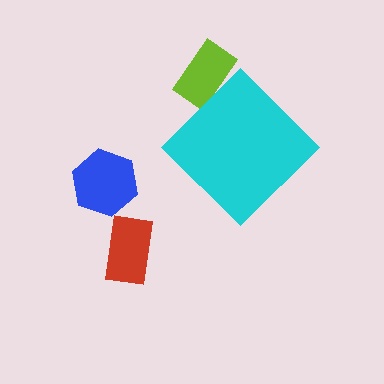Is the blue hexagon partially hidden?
No, the blue hexagon is fully visible.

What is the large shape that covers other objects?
A cyan diamond.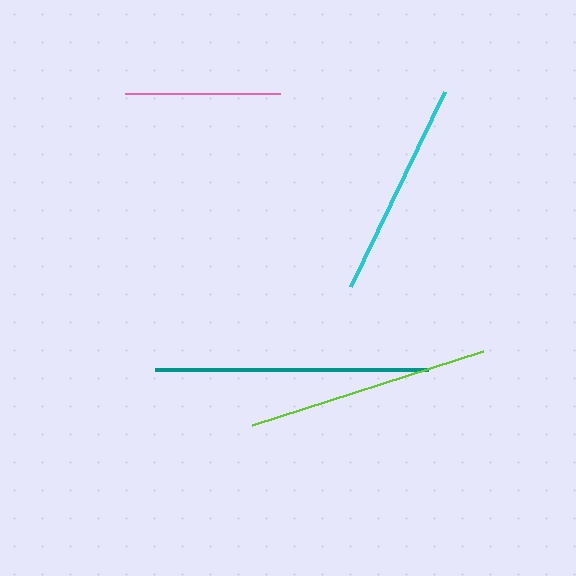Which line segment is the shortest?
The pink line is the shortest at approximately 156 pixels.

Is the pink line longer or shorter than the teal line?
The teal line is longer than the pink line.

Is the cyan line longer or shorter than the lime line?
The lime line is longer than the cyan line.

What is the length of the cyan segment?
The cyan segment is approximately 217 pixels long.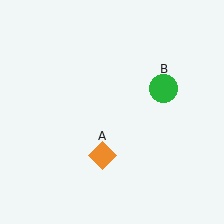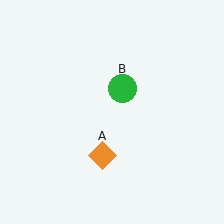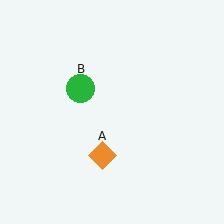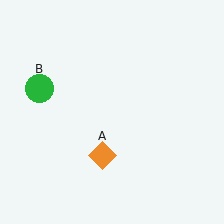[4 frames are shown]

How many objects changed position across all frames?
1 object changed position: green circle (object B).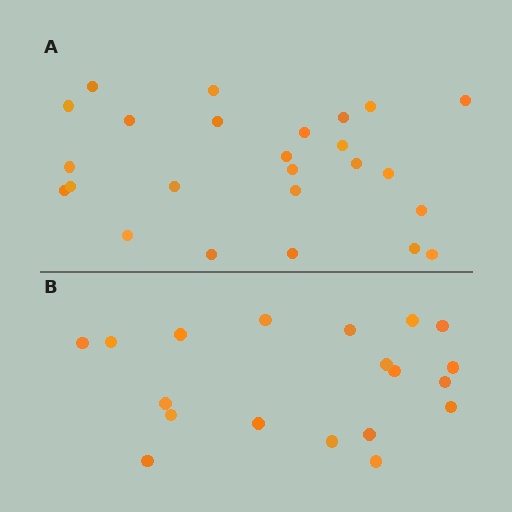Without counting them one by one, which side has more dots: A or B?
Region A (the top region) has more dots.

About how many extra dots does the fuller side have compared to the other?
Region A has about 6 more dots than region B.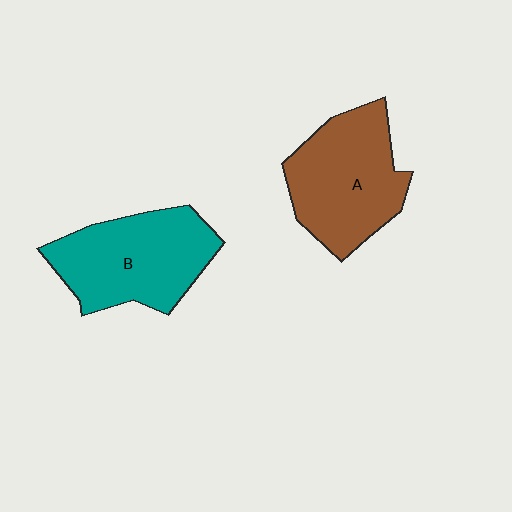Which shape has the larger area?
Shape B (teal).